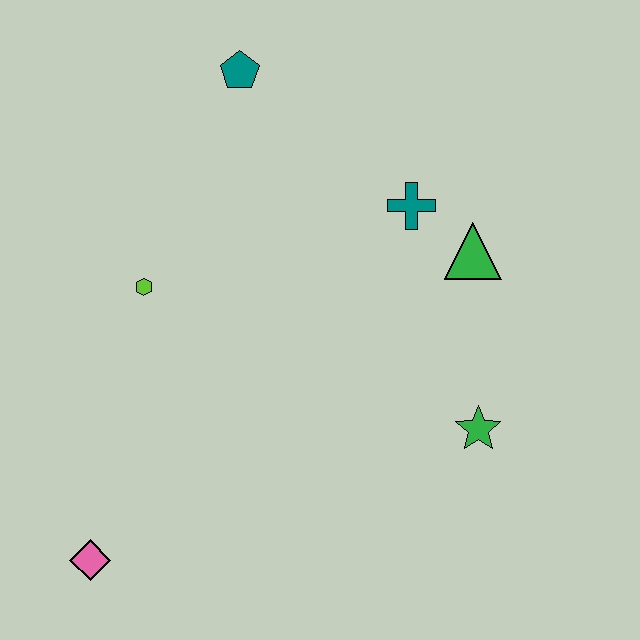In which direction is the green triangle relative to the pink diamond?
The green triangle is to the right of the pink diamond.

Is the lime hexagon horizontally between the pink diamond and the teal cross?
Yes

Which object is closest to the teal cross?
The green triangle is closest to the teal cross.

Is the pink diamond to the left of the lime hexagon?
Yes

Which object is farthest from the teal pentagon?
The pink diamond is farthest from the teal pentagon.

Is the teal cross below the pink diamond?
No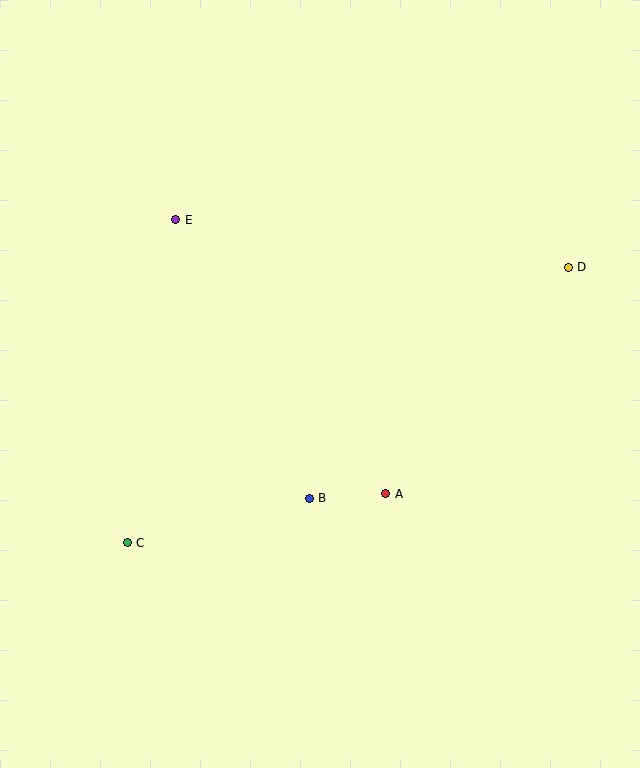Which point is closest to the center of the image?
Point B at (309, 498) is closest to the center.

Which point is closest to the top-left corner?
Point E is closest to the top-left corner.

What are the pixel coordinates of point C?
Point C is at (127, 543).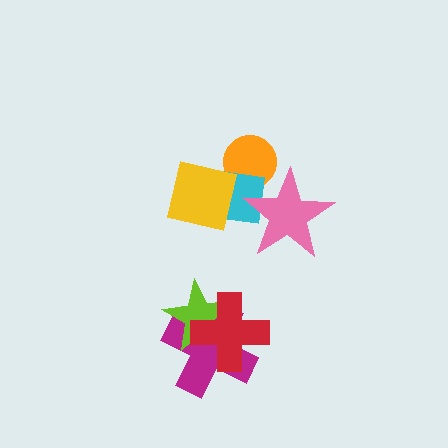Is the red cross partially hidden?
No, no other shape covers it.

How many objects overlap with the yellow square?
2 objects overlap with the yellow square.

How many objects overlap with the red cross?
2 objects overlap with the red cross.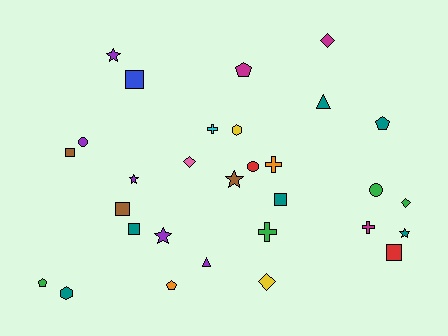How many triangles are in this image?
There are 2 triangles.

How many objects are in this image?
There are 30 objects.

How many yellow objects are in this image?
There are 2 yellow objects.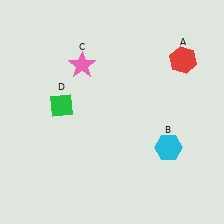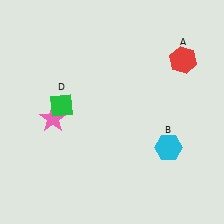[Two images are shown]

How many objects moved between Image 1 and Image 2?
1 object moved between the two images.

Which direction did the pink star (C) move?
The pink star (C) moved down.